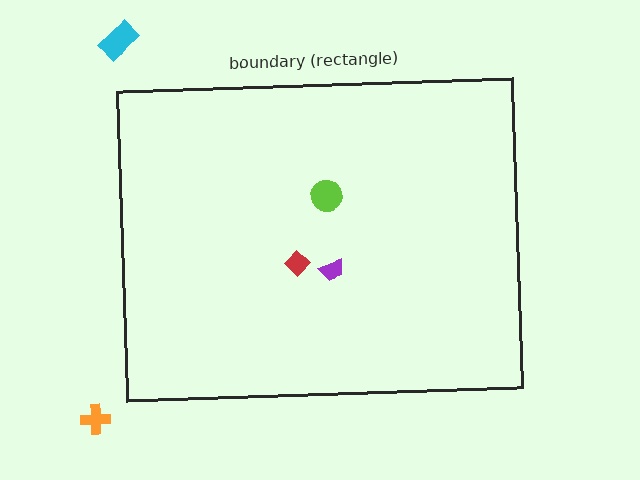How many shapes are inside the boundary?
3 inside, 2 outside.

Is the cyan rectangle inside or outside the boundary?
Outside.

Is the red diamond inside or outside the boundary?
Inside.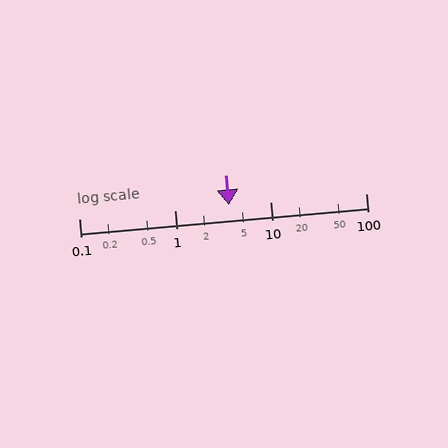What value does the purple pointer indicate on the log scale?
The pointer indicates approximately 3.7.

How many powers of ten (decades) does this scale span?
The scale spans 3 decades, from 0.1 to 100.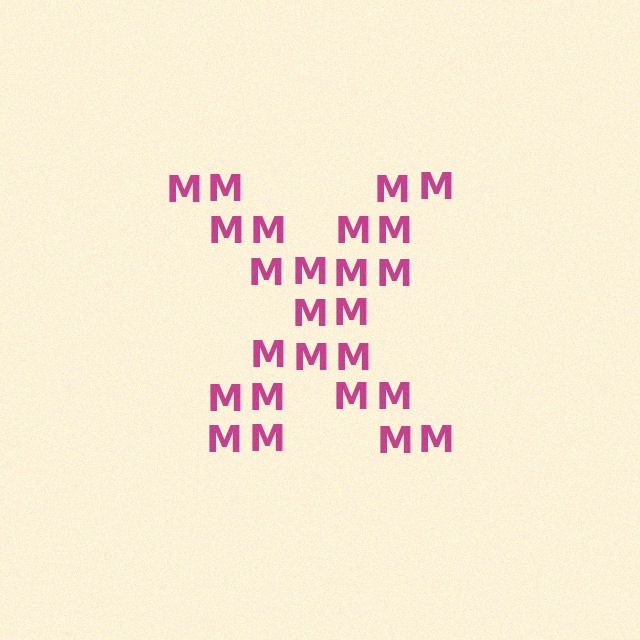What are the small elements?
The small elements are letter M's.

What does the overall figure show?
The overall figure shows the letter X.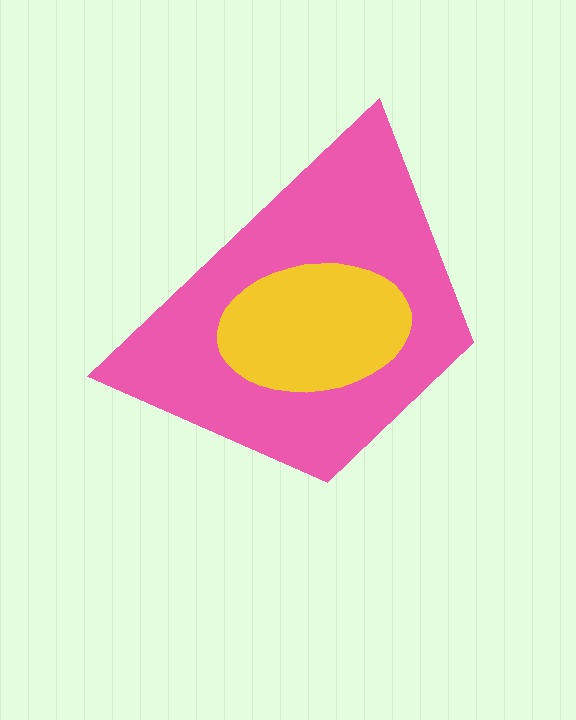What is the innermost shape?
The yellow ellipse.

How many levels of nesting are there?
2.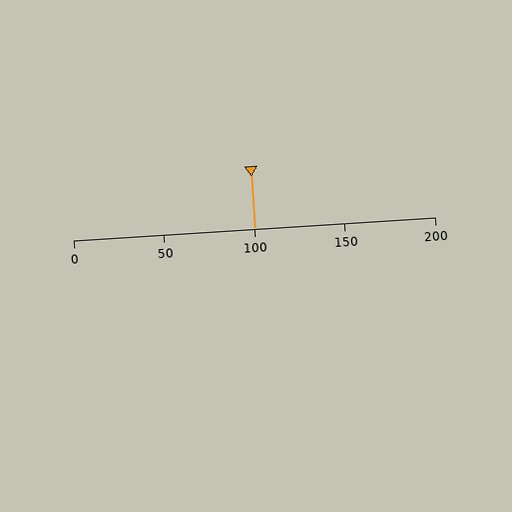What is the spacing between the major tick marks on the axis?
The major ticks are spaced 50 apart.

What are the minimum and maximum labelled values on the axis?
The axis runs from 0 to 200.